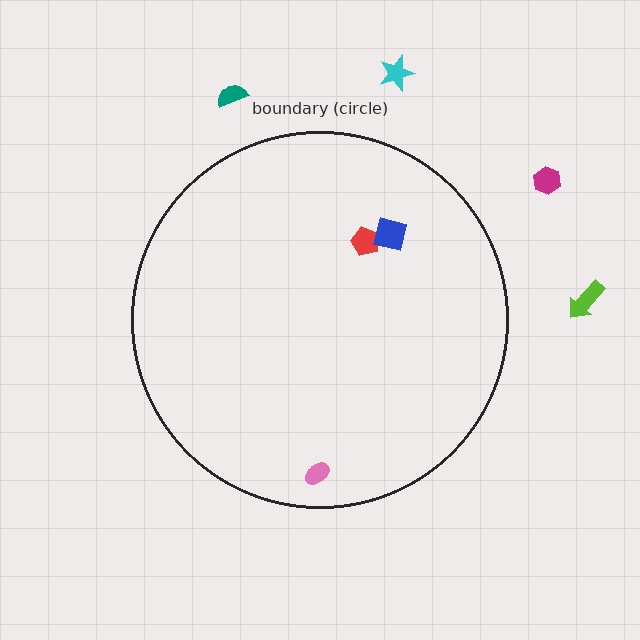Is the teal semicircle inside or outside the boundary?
Outside.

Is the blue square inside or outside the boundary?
Inside.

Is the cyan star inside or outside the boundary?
Outside.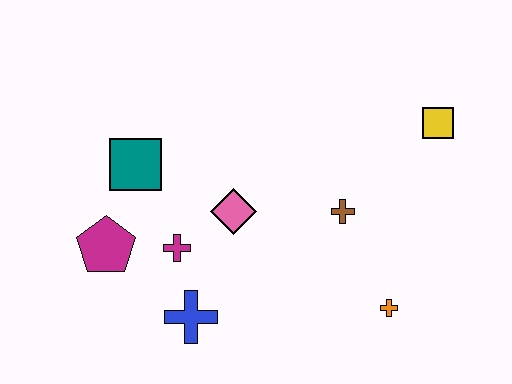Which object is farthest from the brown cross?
The magenta pentagon is farthest from the brown cross.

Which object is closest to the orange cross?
The brown cross is closest to the orange cross.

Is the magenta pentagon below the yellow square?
Yes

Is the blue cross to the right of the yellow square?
No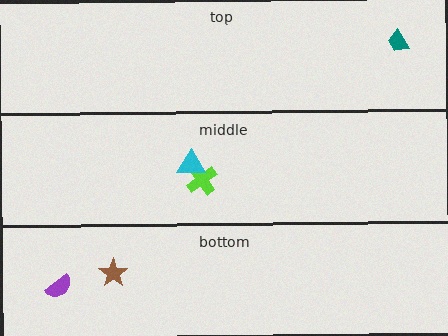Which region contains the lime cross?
The middle region.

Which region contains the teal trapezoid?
The top region.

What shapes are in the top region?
The teal trapezoid.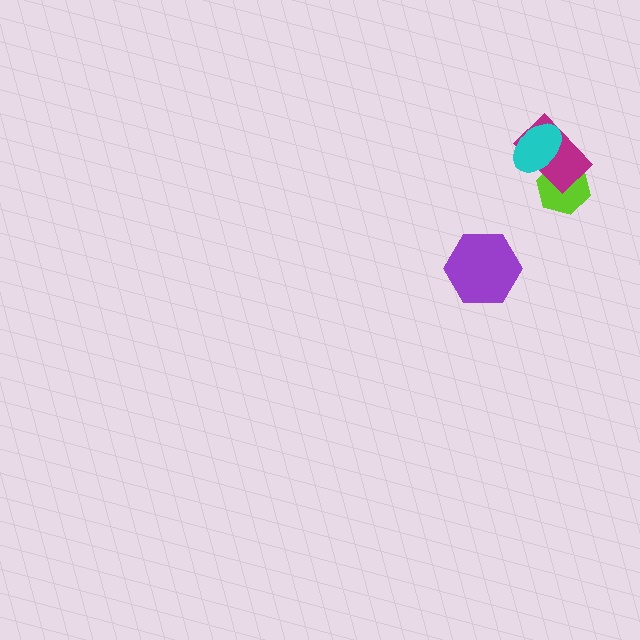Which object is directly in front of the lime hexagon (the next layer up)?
The magenta rectangle is directly in front of the lime hexagon.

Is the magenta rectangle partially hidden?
Yes, it is partially covered by another shape.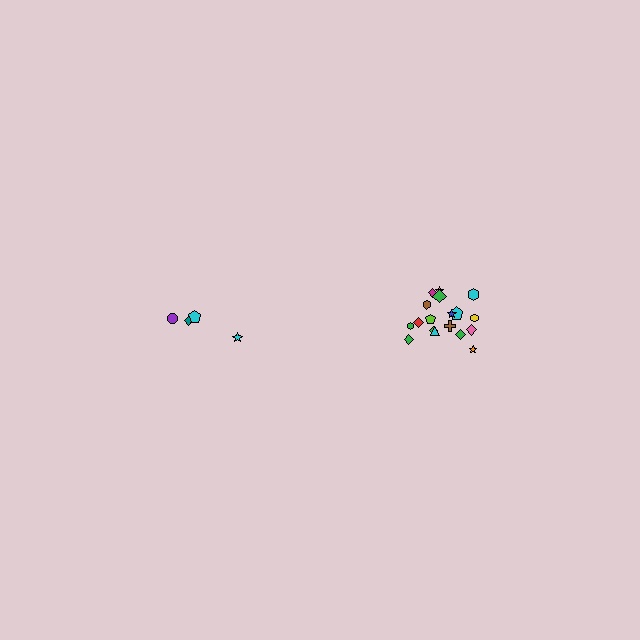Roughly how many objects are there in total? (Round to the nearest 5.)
Roughly 20 objects in total.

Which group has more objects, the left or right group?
The right group.